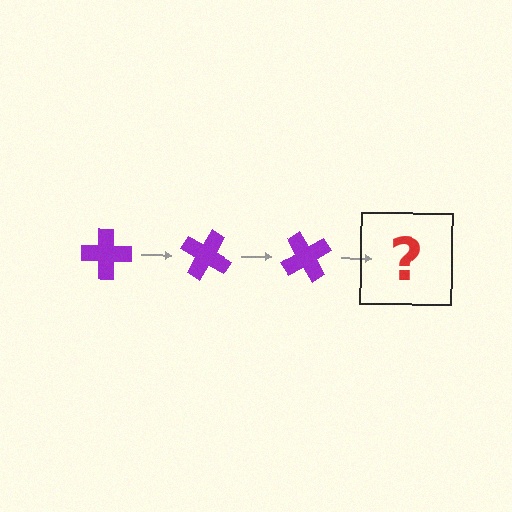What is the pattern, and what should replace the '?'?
The pattern is that the cross rotates 30 degrees each step. The '?' should be a purple cross rotated 90 degrees.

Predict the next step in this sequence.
The next step is a purple cross rotated 90 degrees.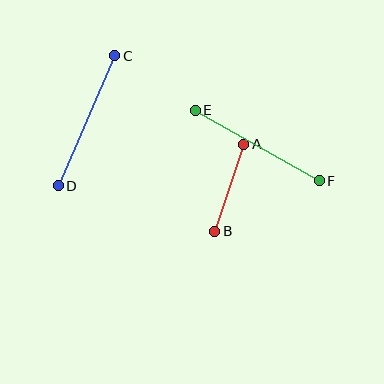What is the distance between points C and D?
The distance is approximately 142 pixels.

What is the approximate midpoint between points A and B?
The midpoint is at approximately (229, 188) pixels.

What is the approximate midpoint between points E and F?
The midpoint is at approximately (257, 146) pixels.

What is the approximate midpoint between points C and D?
The midpoint is at approximately (86, 121) pixels.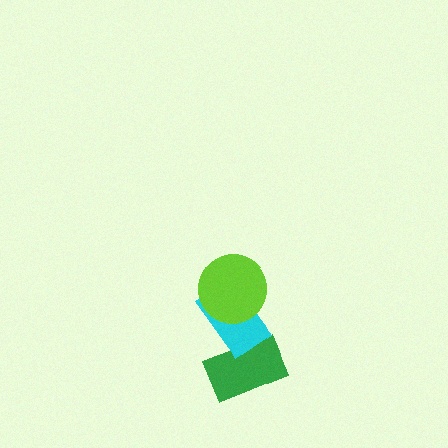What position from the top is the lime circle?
The lime circle is 1st from the top.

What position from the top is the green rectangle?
The green rectangle is 3rd from the top.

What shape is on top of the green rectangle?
The cyan rectangle is on top of the green rectangle.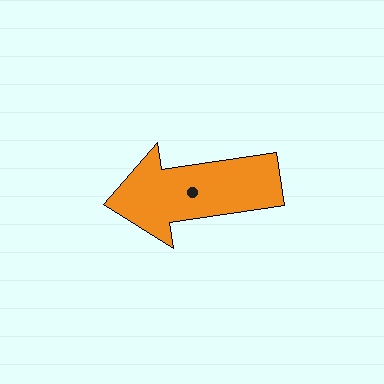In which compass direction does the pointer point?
West.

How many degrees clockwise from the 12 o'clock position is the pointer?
Approximately 262 degrees.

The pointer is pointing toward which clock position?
Roughly 9 o'clock.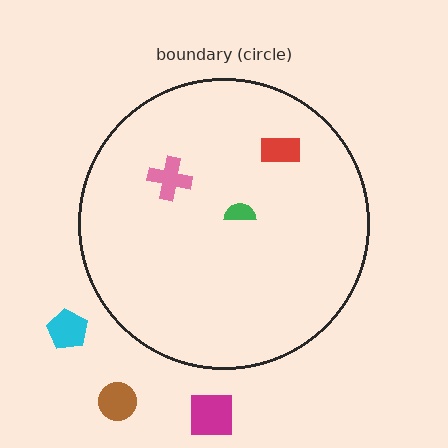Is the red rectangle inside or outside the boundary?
Inside.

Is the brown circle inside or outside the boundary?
Outside.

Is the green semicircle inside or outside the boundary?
Inside.